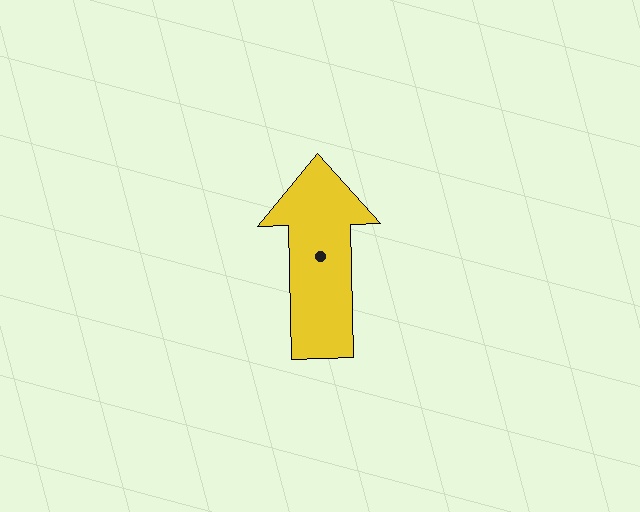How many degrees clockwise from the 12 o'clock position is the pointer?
Approximately 359 degrees.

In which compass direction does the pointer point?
North.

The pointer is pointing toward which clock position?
Roughly 12 o'clock.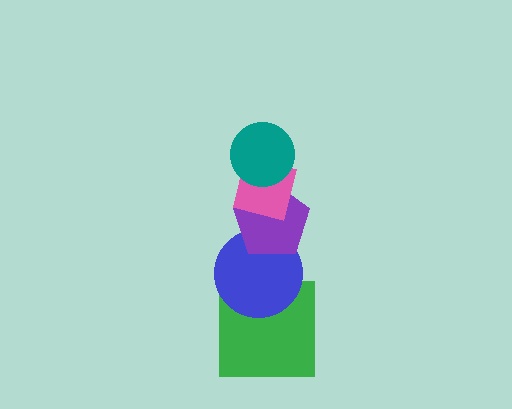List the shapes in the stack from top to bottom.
From top to bottom: the teal circle, the pink square, the purple pentagon, the blue circle, the green square.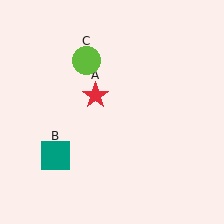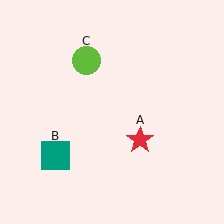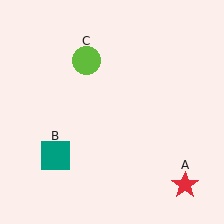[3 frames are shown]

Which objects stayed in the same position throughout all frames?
Teal square (object B) and lime circle (object C) remained stationary.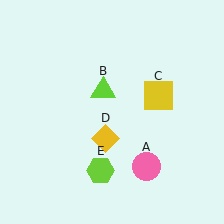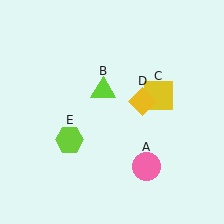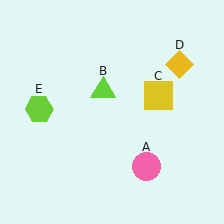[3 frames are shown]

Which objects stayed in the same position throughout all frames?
Pink circle (object A) and lime triangle (object B) and yellow square (object C) remained stationary.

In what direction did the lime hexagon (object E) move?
The lime hexagon (object E) moved up and to the left.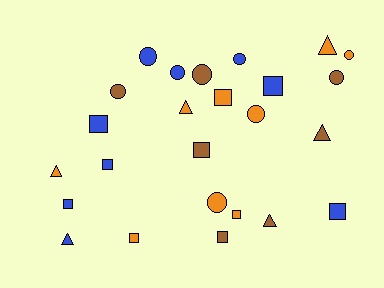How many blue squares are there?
There are 5 blue squares.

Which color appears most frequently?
Orange, with 9 objects.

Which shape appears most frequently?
Square, with 10 objects.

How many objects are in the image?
There are 25 objects.